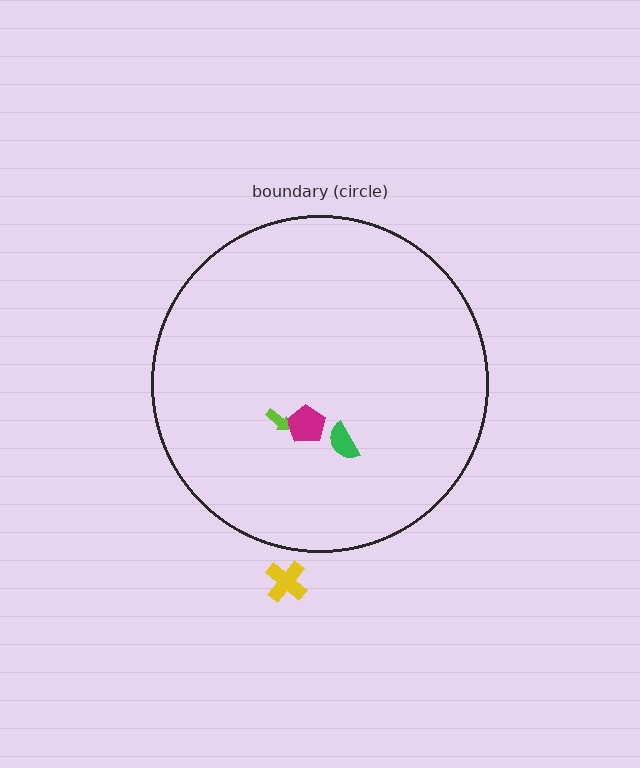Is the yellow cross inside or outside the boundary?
Outside.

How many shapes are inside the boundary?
3 inside, 1 outside.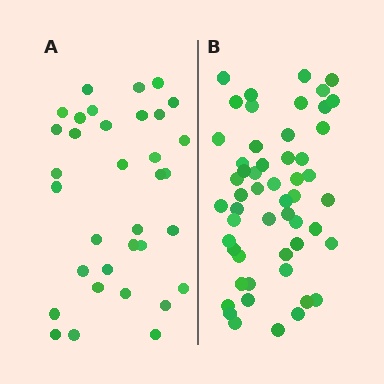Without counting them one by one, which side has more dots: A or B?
Region B (the right region) has more dots.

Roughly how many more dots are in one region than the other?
Region B has approximately 20 more dots than region A.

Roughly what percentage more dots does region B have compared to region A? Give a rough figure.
About 55% more.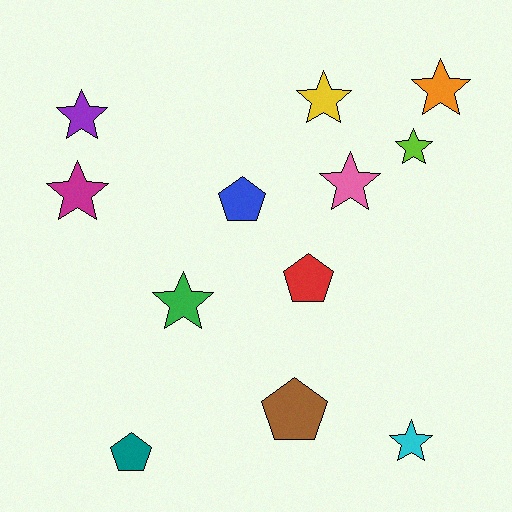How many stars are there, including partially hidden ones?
There are 8 stars.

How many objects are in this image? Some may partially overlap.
There are 12 objects.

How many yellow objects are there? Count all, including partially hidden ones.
There is 1 yellow object.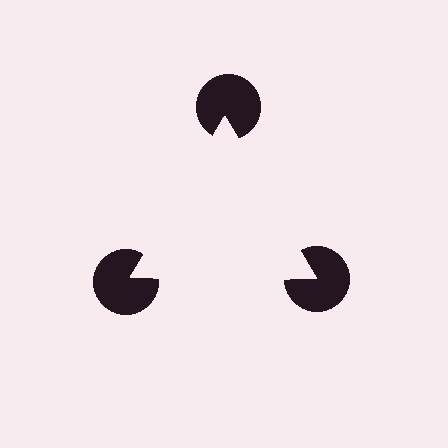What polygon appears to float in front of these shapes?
An illusory triangle — its edges are inferred from the aligned wedge cuts in the pac-man discs, not physically drawn.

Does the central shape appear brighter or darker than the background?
It typically appears slightly brighter than the background, even though no actual brightness change is drawn.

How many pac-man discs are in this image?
There are 3 — one at each vertex of the illusory triangle.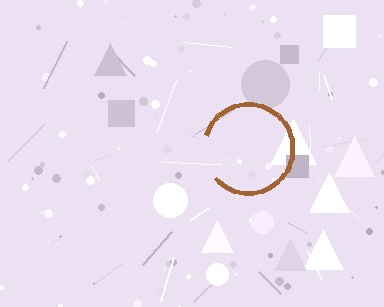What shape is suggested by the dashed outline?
The dashed outline suggests a circle.